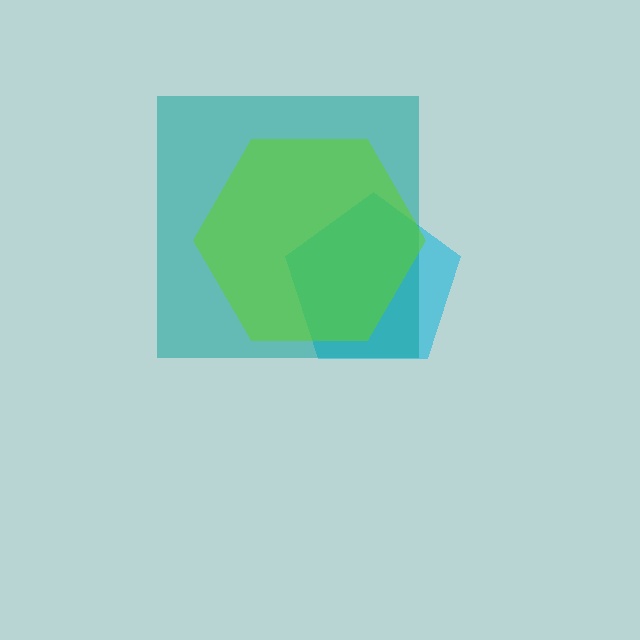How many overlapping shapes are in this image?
There are 3 overlapping shapes in the image.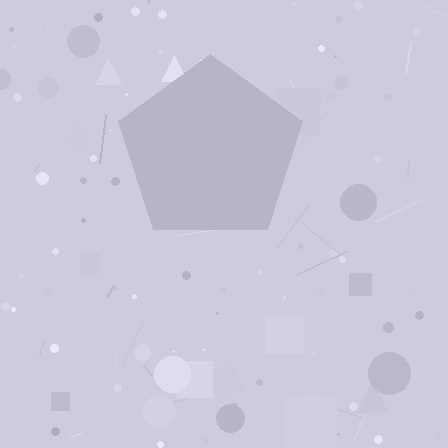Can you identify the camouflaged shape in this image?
The camouflaged shape is a pentagon.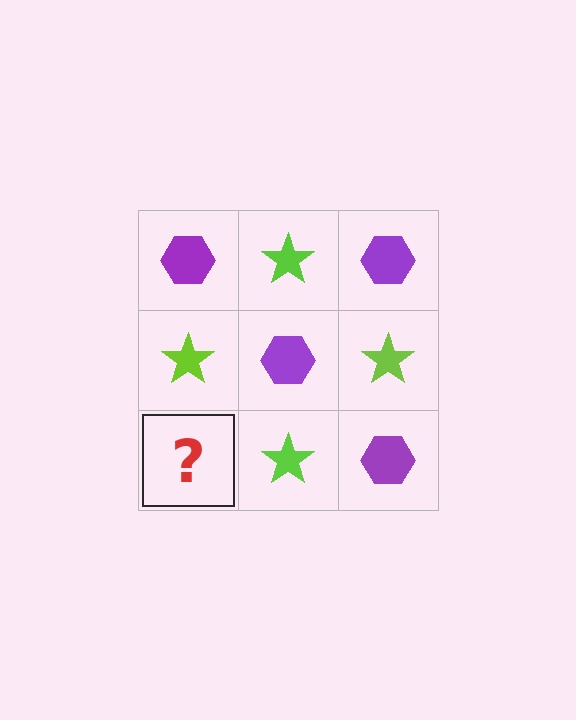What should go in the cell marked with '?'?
The missing cell should contain a purple hexagon.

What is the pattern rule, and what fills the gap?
The rule is that it alternates purple hexagon and lime star in a checkerboard pattern. The gap should be filled with a purple hexagon.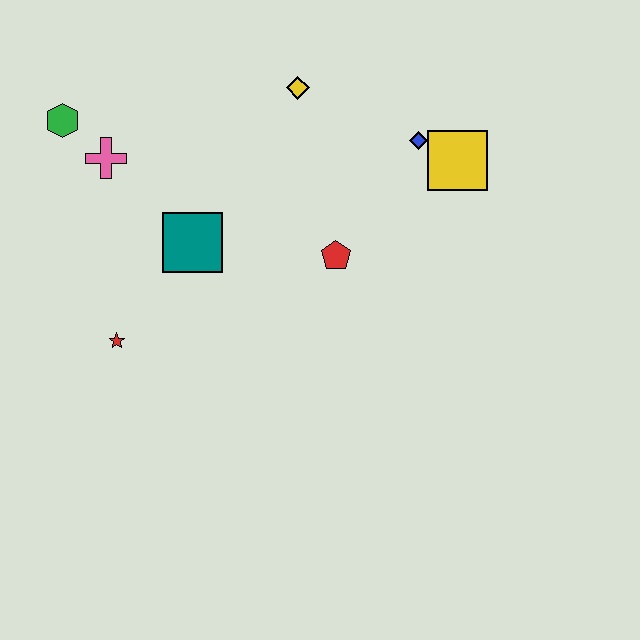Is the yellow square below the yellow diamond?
Yes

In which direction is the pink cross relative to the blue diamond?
The pink cross is to the left of the blue diamond.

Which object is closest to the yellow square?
The blue diamond is closest to the yellow square.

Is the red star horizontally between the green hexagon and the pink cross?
No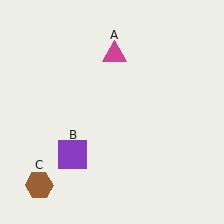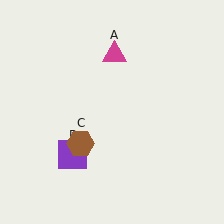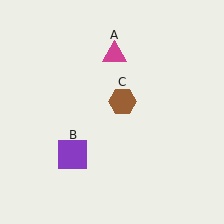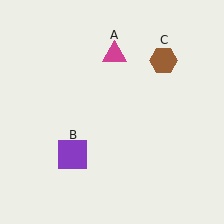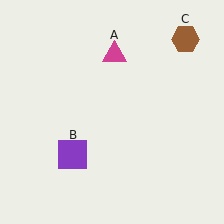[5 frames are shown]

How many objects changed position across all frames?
1 object changed position: brown hexagon (object C).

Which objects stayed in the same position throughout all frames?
Magenta triangle (object A) and purple square (object B) remained stationary.